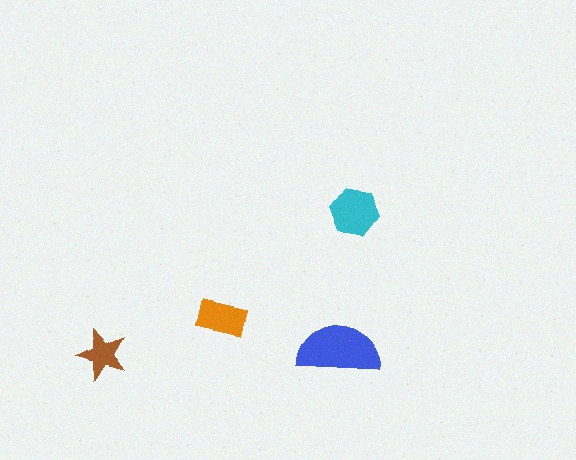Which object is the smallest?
The brown star.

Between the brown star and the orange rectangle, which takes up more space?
The orange rectangle.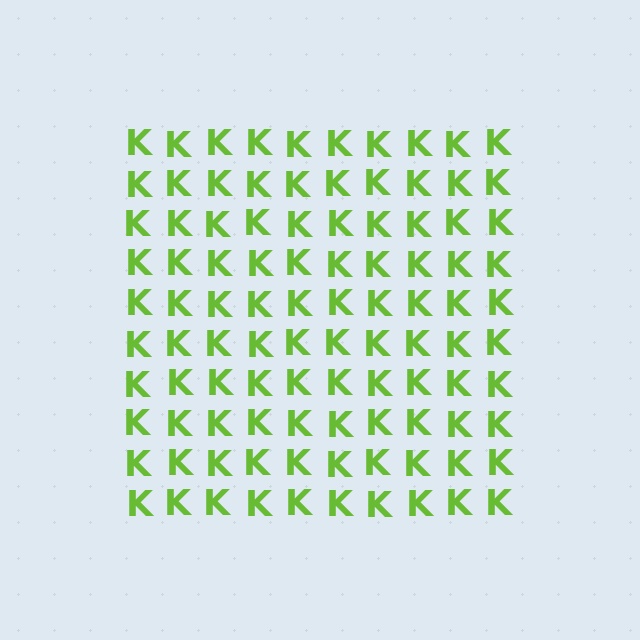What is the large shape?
The large shape is a square.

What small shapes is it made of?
It is made of small letter K's.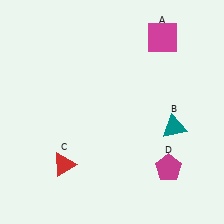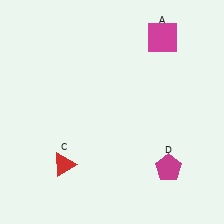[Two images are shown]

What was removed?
The teal triangle (B) was removed in Image 2.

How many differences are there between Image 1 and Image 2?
There is 1 difference between the two images.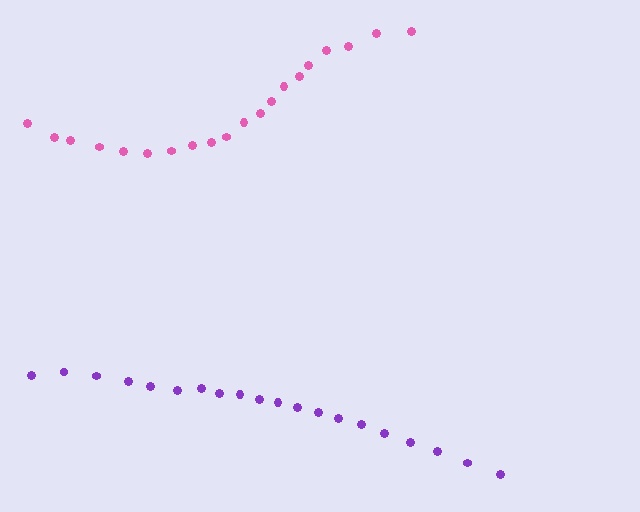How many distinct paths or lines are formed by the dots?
There are 2 distinct paths.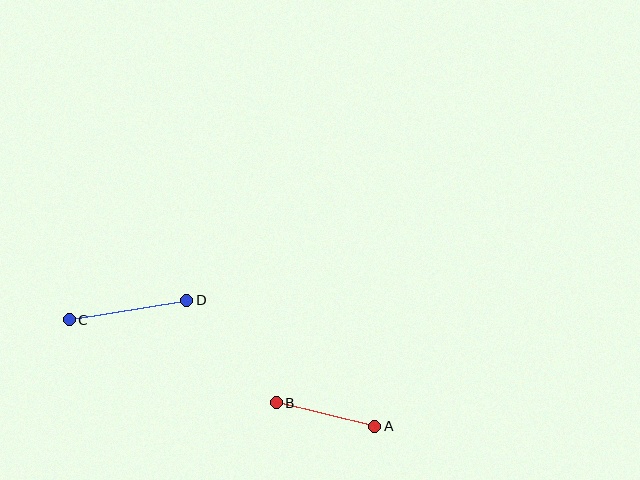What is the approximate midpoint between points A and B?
The midpoint is at approximately (325, 415) pixels.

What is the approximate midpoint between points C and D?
The midpoint is at approximately (128, 310) pixels.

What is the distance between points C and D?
The distance is approximately 119 pixels.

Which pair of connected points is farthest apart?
Points C and D are farthest apart.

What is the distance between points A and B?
The distance is approximately 101 pixels.